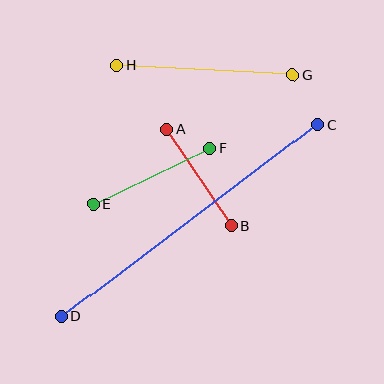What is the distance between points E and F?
The distance is approximately 129 pixels.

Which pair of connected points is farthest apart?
Points C and D are farthest apart.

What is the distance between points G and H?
The distance is approximately 176 pixels.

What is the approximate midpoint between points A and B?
The midpoint is at approximately (199, 178) pixels.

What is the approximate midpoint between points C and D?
The midpoint is at approximately (190, 220) pixels.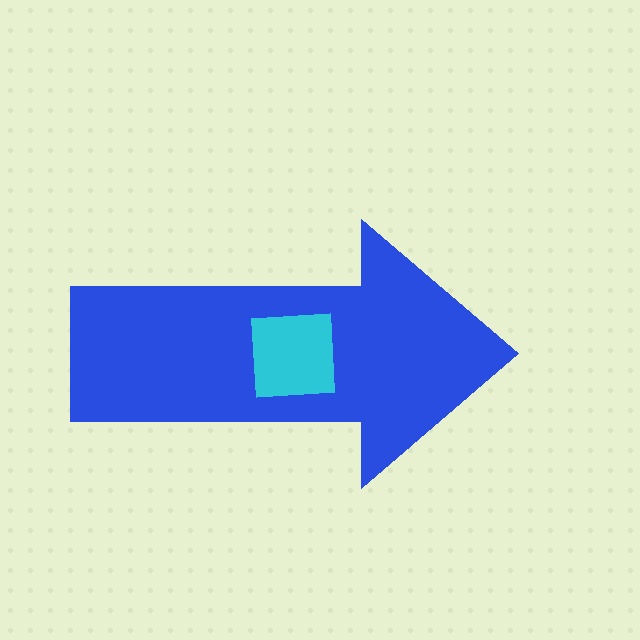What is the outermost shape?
The blue arrow.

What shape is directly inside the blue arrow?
The cyan square.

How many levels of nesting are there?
2.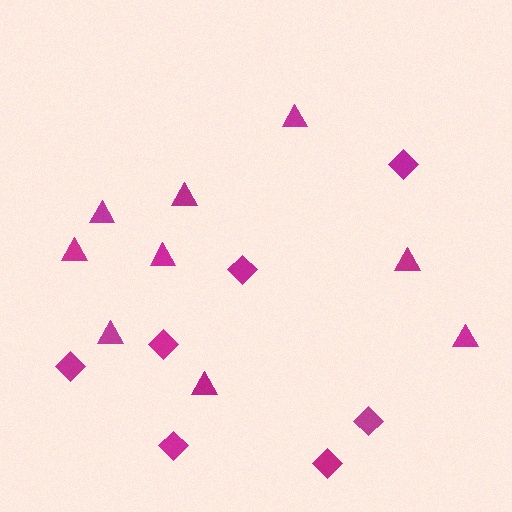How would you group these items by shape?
There are 2 groups: one group of triangles (9) and one group of diamonds (7).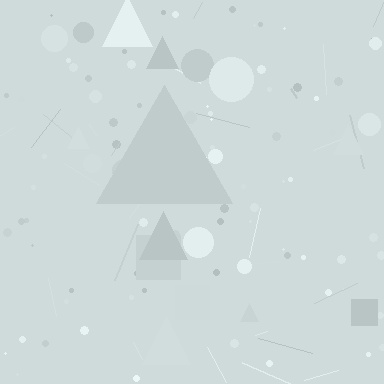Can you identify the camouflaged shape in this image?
The camouflaged shape is a triangle.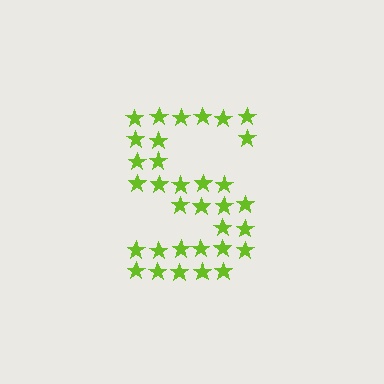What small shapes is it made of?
It is made of small stars.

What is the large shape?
The large shape is the letter S.